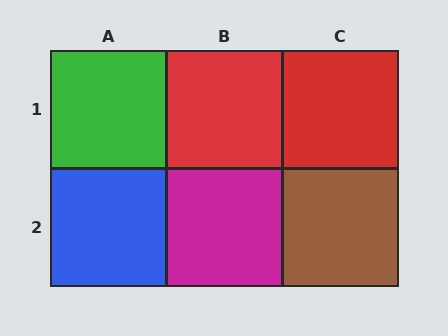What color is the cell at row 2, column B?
Magenta.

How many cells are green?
1 cell is green.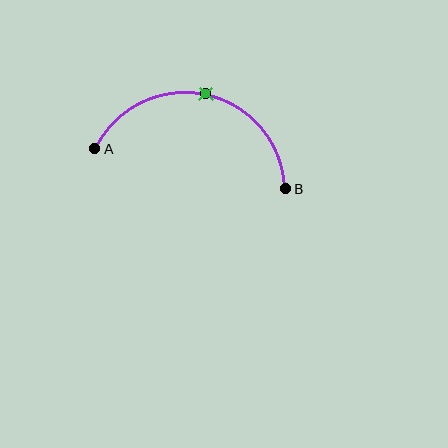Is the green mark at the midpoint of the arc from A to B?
Yes. The green mark lies on the arc at equal arc-length from both A and B — it is the arc midpoint.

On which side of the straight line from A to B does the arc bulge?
The arc bulges above the straight line connecting A and B.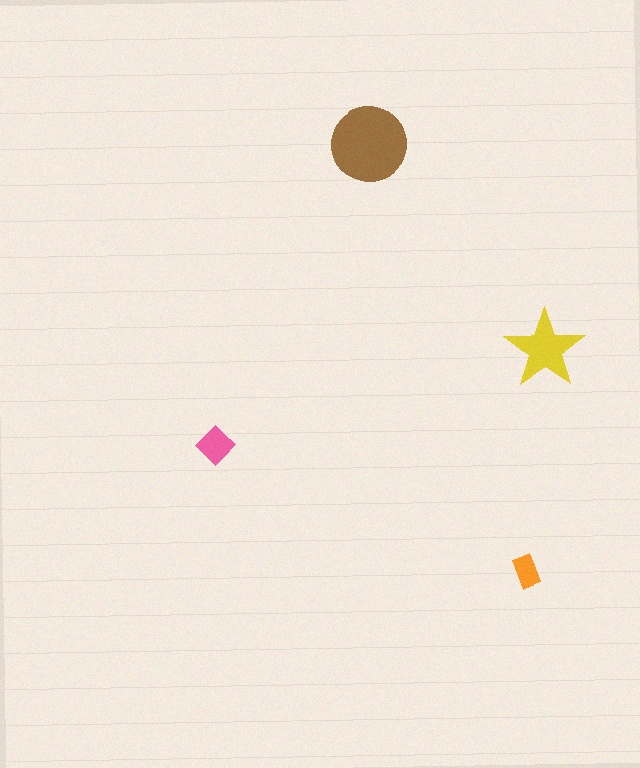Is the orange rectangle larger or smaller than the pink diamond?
Smaller.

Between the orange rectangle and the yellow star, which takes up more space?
The yellow star.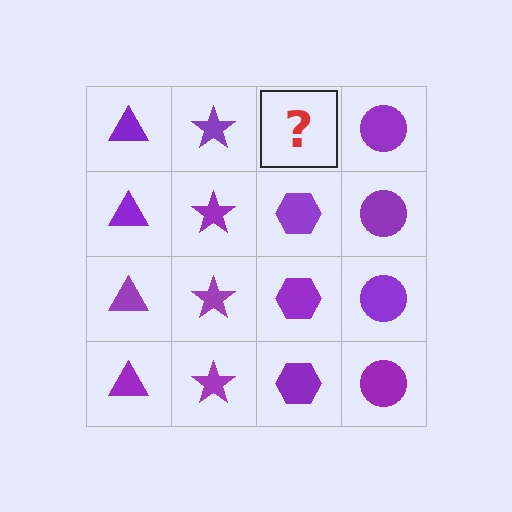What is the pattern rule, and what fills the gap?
The rule is that each column has a consistent shape. The gap should be filled with a purple hexagon.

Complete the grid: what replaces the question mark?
The question mark should be replaced with a purple hexagon.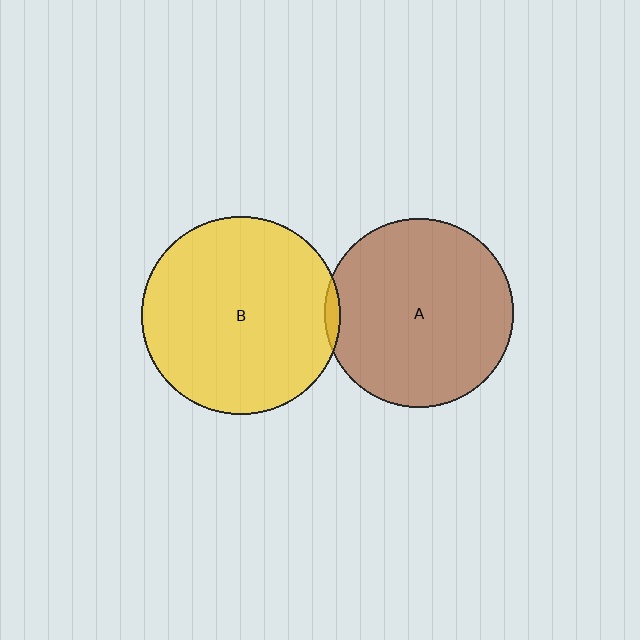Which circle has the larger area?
Circle B (yellow).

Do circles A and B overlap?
Yes.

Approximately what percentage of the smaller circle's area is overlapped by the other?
Approximately 5%.